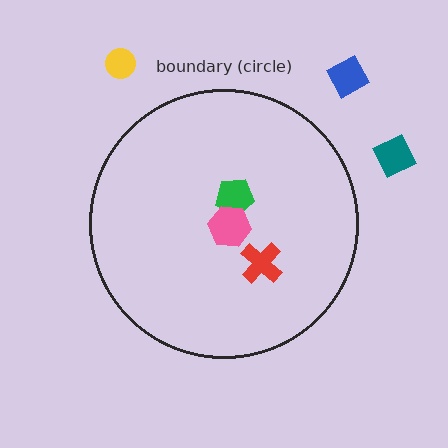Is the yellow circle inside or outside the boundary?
Outside.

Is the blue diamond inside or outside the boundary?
Outside.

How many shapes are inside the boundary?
3 inside, 3 outside.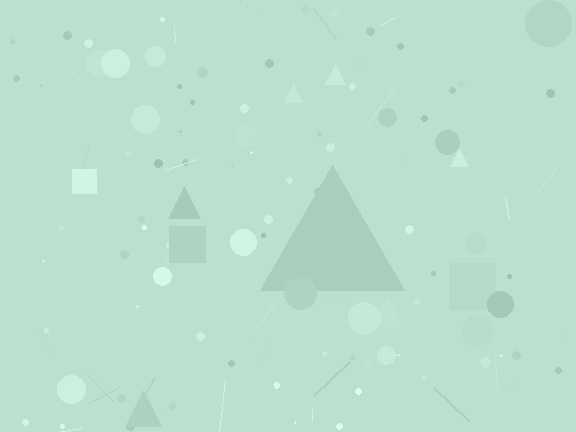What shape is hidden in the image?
A triangle is hidden in the image.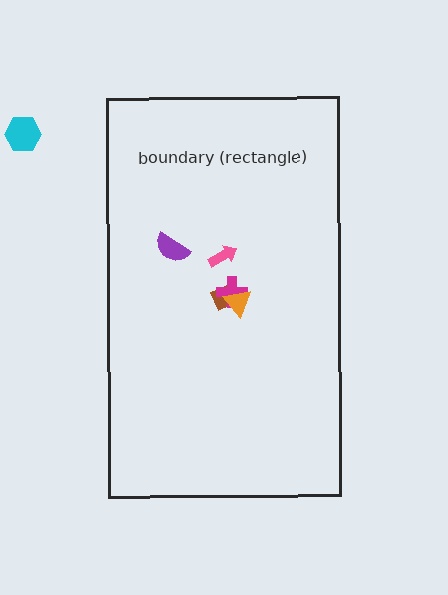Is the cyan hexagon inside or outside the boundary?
Outside.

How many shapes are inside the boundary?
5 inside, 1 outside.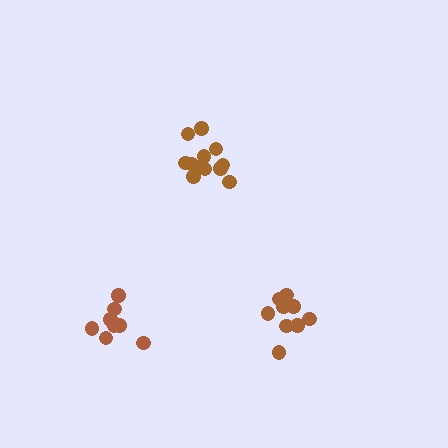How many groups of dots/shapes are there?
There are 3 groups.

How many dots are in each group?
Group 1: 13 dots, Group 2: 9 dots, Group 3: 8 dots (30 total).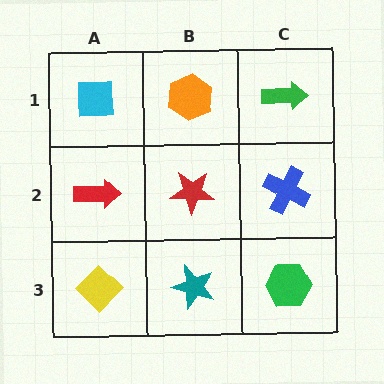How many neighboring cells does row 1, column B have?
3.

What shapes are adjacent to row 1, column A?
A red arrow (row 2, column A), an orange hexagon (row 1, column B).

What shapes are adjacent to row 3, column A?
A red arrow (row 2, column A), a teal star (row 3, column B).